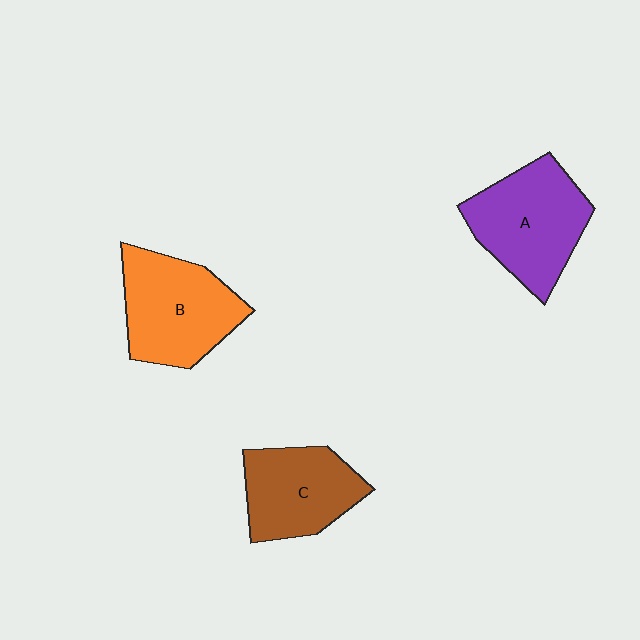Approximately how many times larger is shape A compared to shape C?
Approximately 1.2 times.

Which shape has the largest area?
Shape A (purple).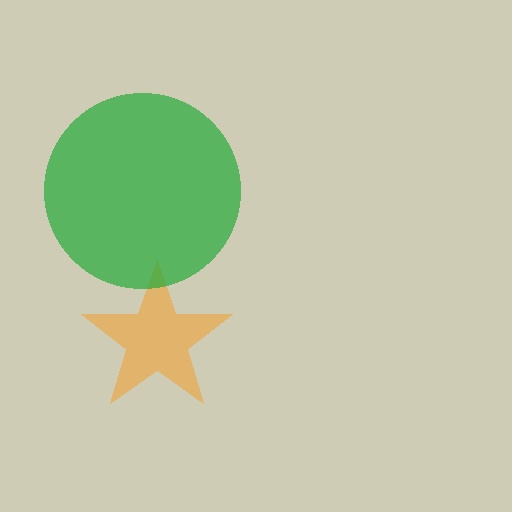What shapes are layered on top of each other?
The layered shapes are: an orange star, a green circle.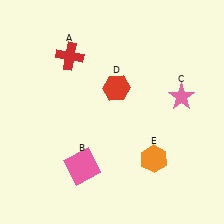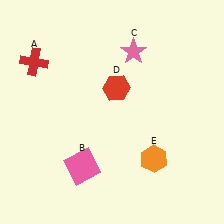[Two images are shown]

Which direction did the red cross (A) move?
The red cross (A) moved left.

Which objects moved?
The objects that moved are: the red cross (A), the pink star (C).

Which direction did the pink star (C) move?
The pink star (C) moved left.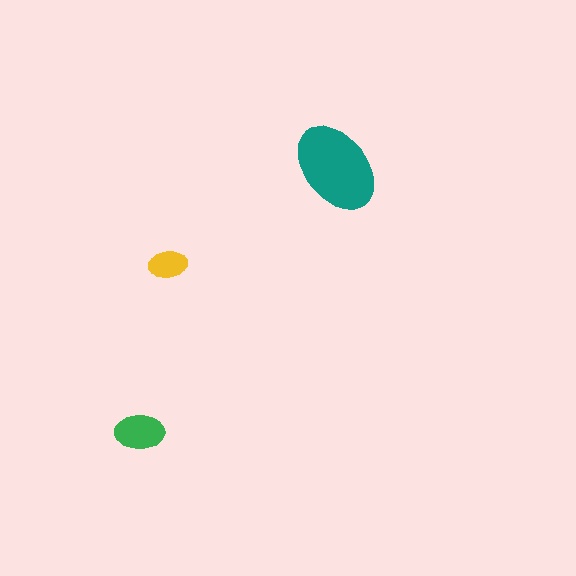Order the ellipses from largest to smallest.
the teal one, the green one, the yellow one.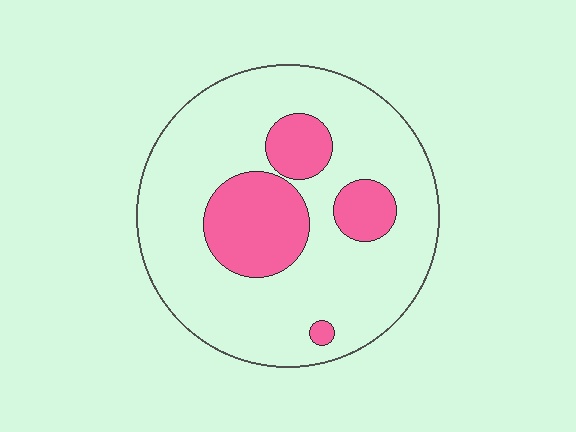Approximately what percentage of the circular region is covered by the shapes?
Approximately 20%.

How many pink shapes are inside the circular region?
4.